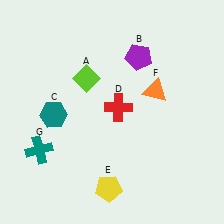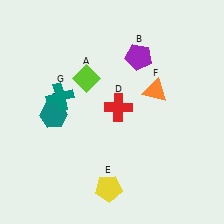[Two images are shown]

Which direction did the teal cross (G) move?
The teal cross (G) moved up.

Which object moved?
The teal cross (G) moved up.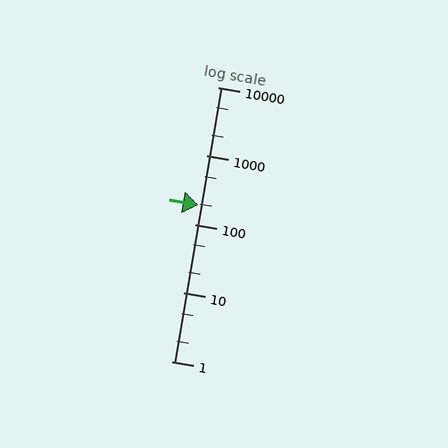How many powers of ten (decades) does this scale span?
The scale spans 4 decades, from 1 to 10000.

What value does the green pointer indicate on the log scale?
The pointer indicates approximately 190.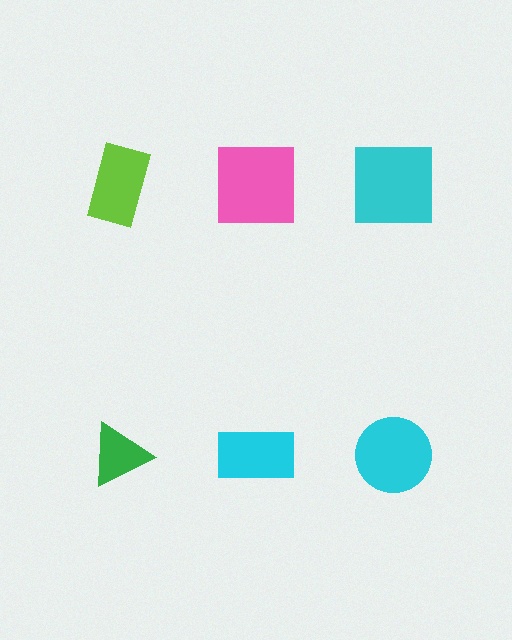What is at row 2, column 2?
A cyan rectangle.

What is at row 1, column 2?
A pink square.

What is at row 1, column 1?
A lime rectangle.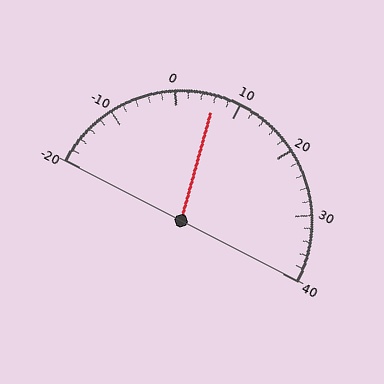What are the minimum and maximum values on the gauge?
The gauge ranges from -20 to 40.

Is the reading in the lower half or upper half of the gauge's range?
The reading is in the lower half of the range (-20 to 40).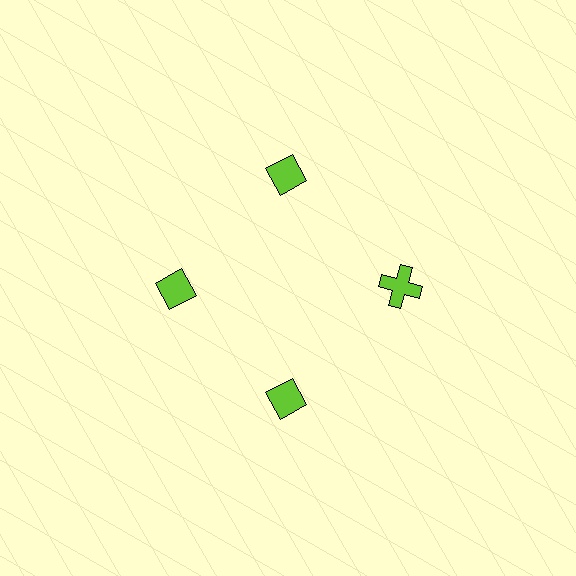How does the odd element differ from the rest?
It has a different shape: cross instead of diamond.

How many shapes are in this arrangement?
There are 4 shapes arranged in a ring pattern.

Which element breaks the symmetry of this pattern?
The lime cross at roughly the 3 o'clock position breaks the symmetry. All other shapes are lime diamonds.